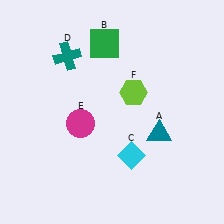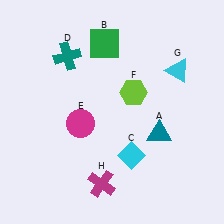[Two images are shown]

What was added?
A cyan triangle (G), a magenta cross (H) were added in Image 2.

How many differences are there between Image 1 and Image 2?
There are 2 differences between the two images.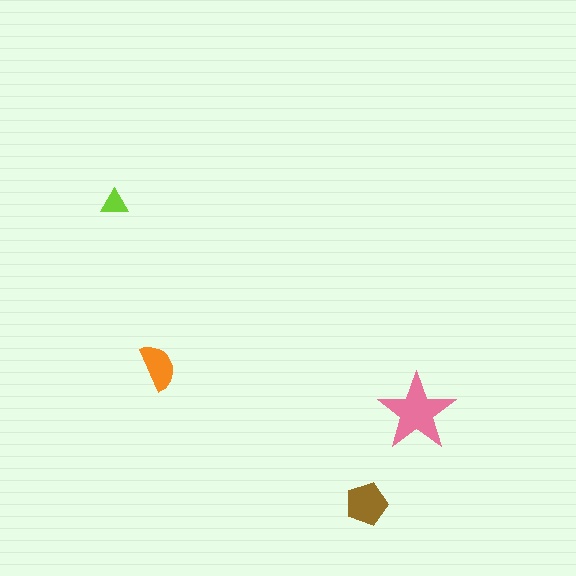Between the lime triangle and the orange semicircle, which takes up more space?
The orange semicircle.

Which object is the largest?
The pink star.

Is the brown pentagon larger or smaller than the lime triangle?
Larger.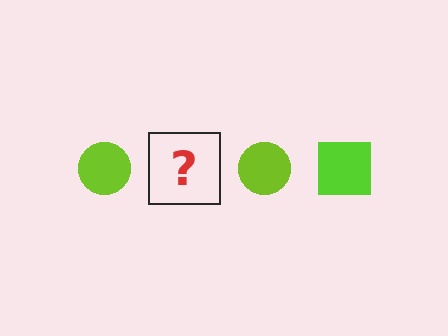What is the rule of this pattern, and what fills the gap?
The rule is that the pattern cycles through circle, square shapes in lime. The gap should be filled with a lime square.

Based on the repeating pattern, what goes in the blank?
The blank should be a lime square.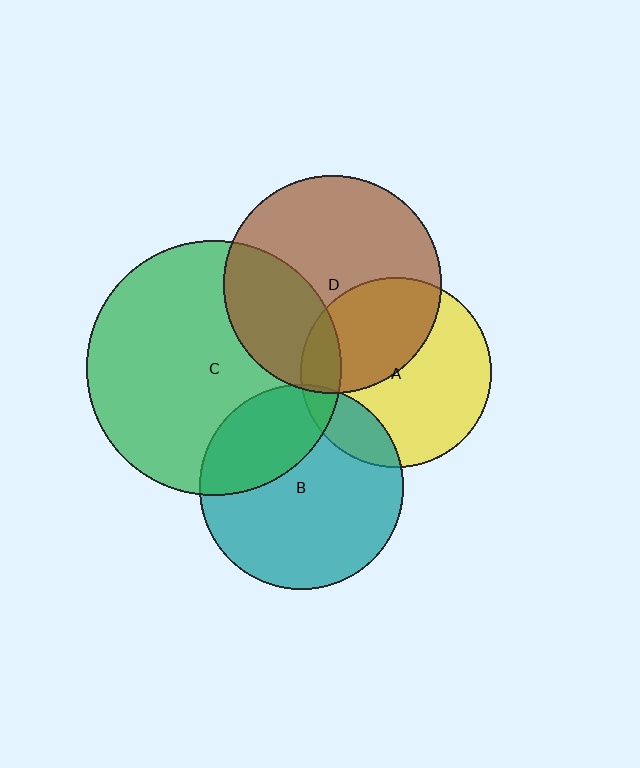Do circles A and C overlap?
Yes.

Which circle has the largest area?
Circle C (green).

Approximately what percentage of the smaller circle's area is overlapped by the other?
Approximately 10%.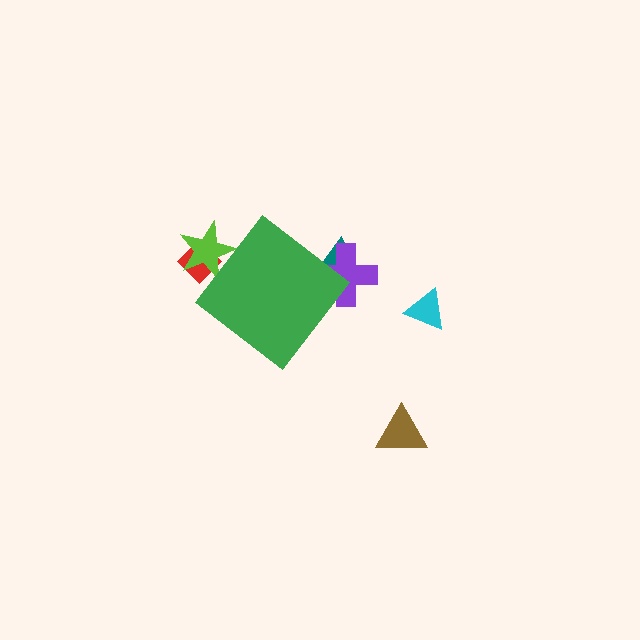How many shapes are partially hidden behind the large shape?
4 shapes are partially hidden.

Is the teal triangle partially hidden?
Yes, the teal triangle is partially hidden behind the green diamond.